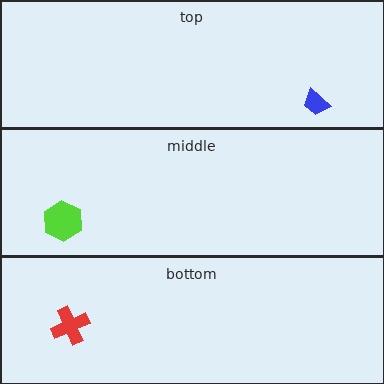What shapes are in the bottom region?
The red cross.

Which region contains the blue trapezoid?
The top region.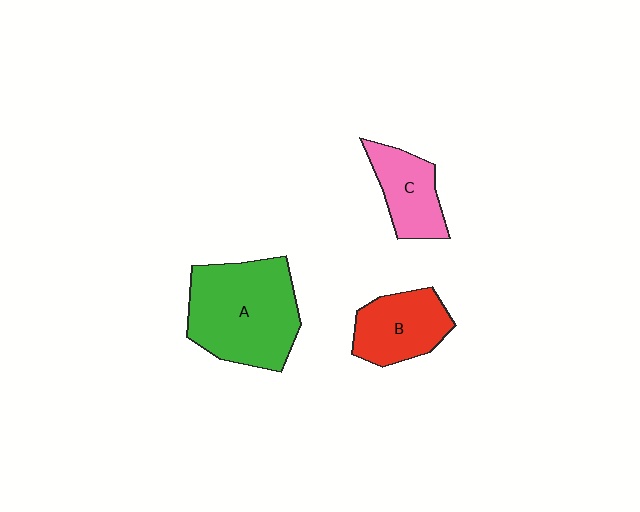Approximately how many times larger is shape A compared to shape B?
Approximately 1.8 times.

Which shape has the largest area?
Shape A (green).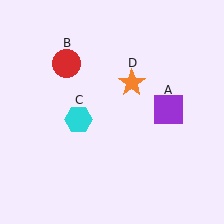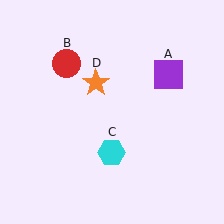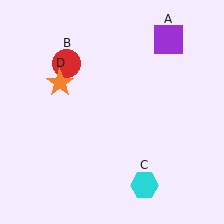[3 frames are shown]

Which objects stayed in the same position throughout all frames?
Red circle (object B) remained stationary.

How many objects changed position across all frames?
3 objects changed position: purple square (object A), cyan hexagon (object C), orange star (object D).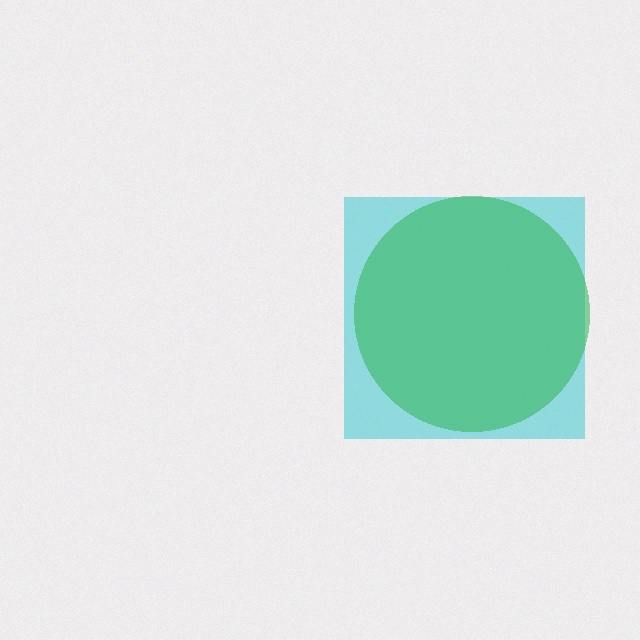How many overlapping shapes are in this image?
There are 2 overlapping shapes in the image.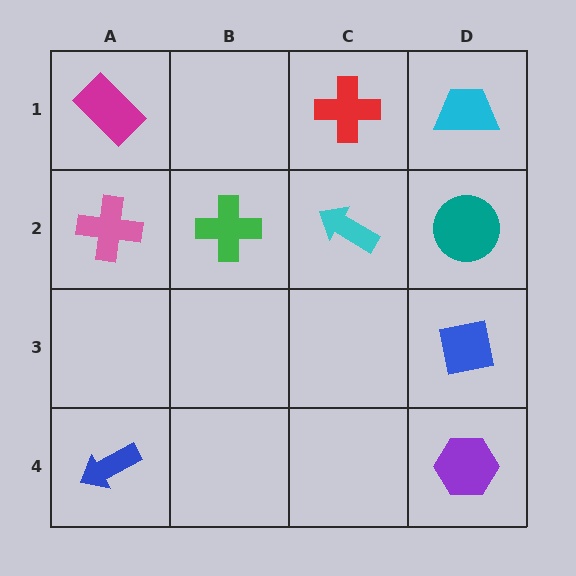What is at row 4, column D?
A purple hexagon.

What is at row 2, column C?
A cyan arrow.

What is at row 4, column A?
A blue arrow.